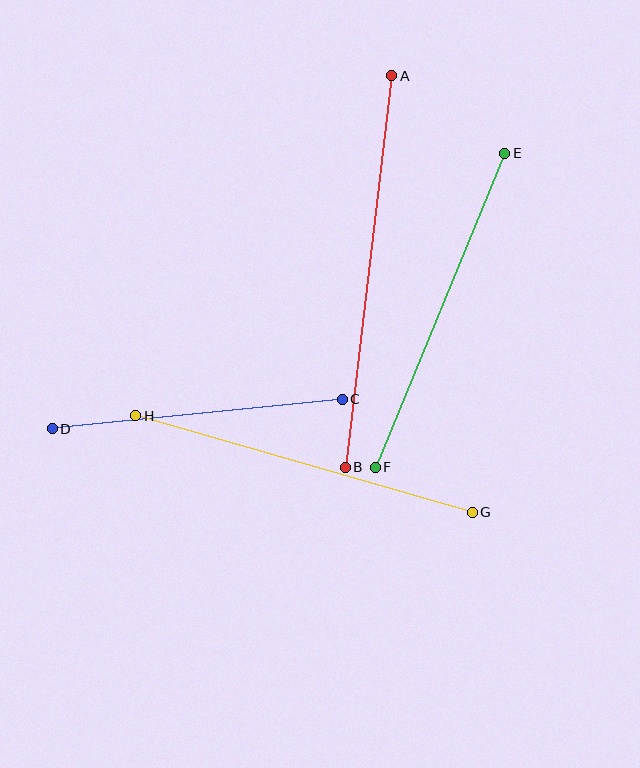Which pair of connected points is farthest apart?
Points A and B are farthest apart.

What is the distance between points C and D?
The distance is approximately 291 pixels.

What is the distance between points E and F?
The distance is approximately 340 pixels.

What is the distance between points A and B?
The distance is approximately 394 pixels.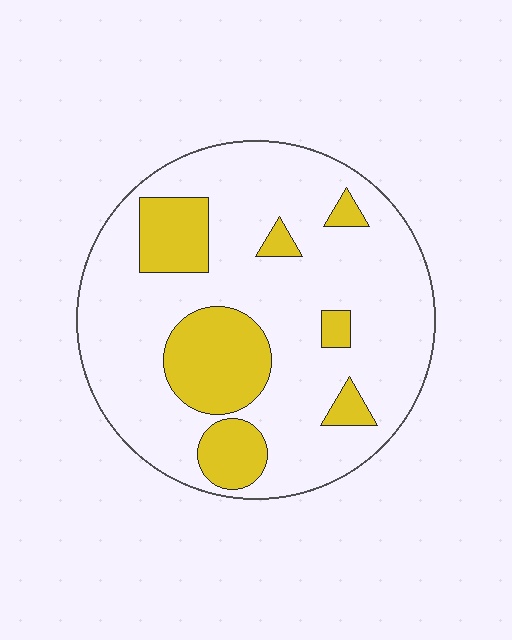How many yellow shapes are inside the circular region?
7.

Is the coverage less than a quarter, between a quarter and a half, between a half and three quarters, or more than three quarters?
Less than a quarter.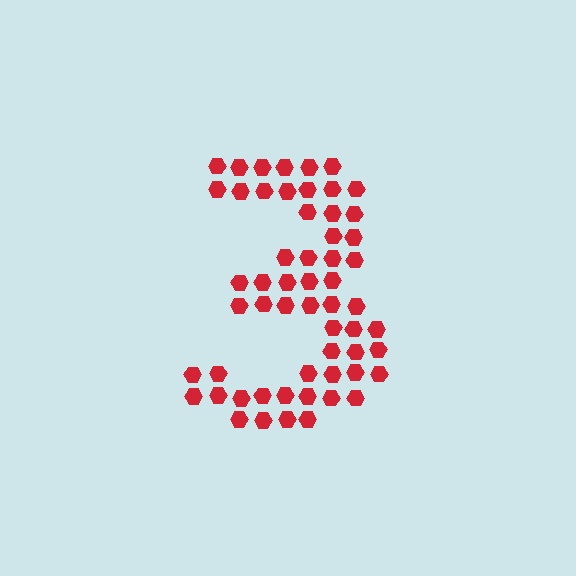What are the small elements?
The small elements are hexagons.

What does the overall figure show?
The overall figure shows the digit 3.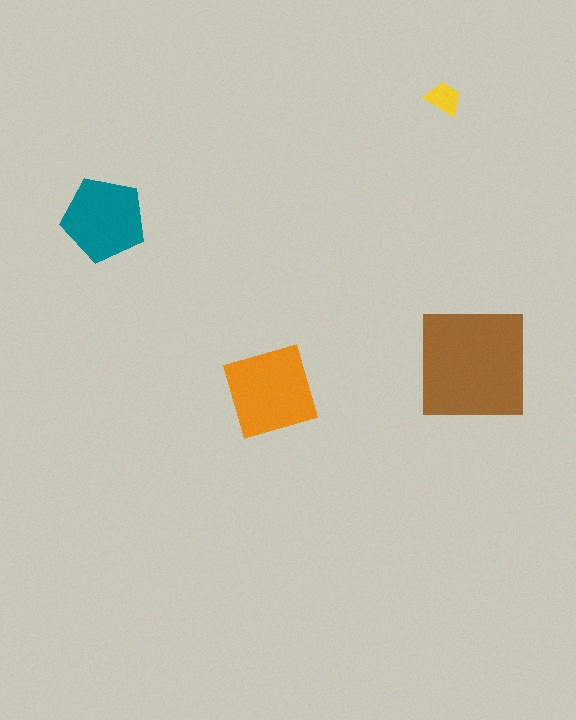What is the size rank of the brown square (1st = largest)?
1st.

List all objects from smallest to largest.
The yellow trapezoid, the teal pentagon, the orange diamond, the brown square.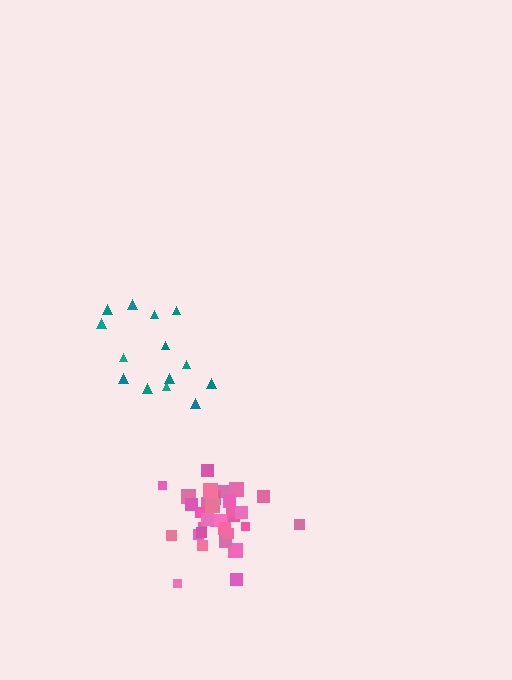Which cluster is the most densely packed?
Pink.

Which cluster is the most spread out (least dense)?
Teal.